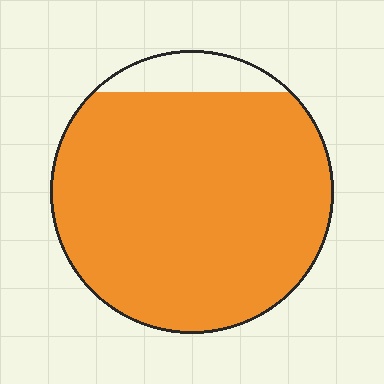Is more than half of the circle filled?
Yes.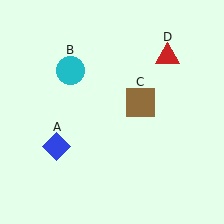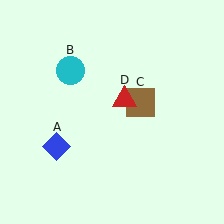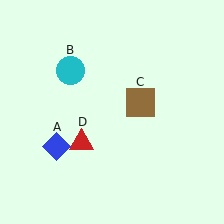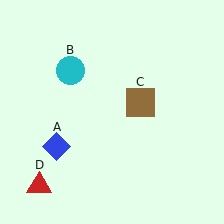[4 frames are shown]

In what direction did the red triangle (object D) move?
The red triangle (object D) moved down and to the left.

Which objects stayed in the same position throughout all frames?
Blue diamond (object A) and cyan circle (object B) and brown square (object C) remained stationary.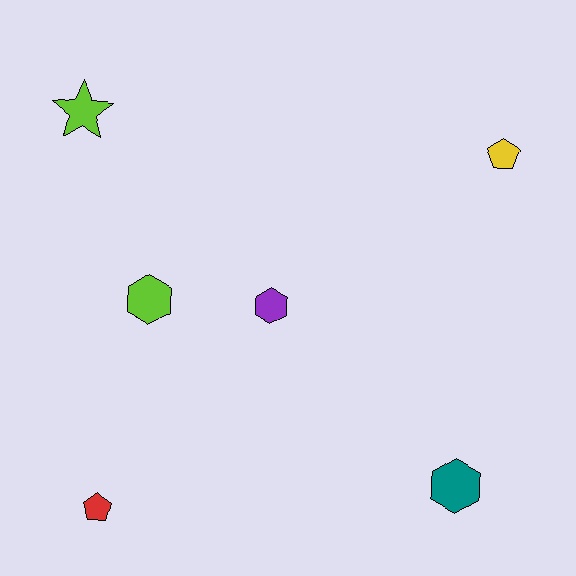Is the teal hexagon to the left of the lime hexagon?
No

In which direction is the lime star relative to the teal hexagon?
The lime star is to the left of the teal hexagon.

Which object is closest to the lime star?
The lime hexagon is closest to the lime star.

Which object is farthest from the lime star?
The teal hexagon is farthest from the lime star.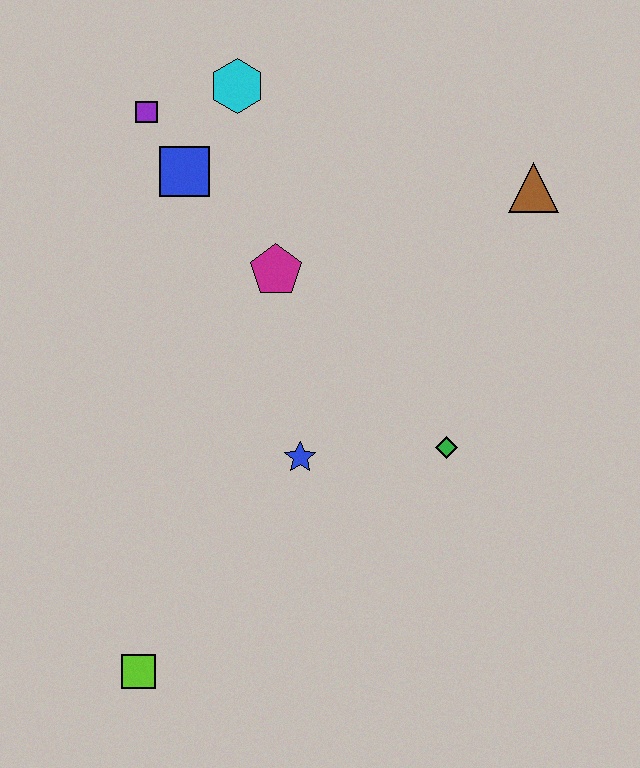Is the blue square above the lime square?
Yes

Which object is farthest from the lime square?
The brown triangle is farthest from the lime square.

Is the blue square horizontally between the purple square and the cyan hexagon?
Yes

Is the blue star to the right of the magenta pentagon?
Yes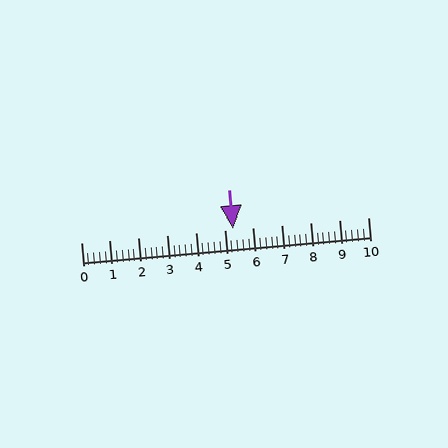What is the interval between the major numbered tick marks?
The major tick marks are spaced 1 units apart.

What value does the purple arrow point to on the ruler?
The purple arrow points to approximately 5.3.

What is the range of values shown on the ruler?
The ruler shows values from 0 to 10.